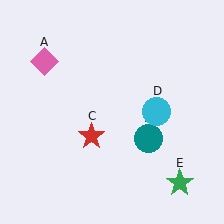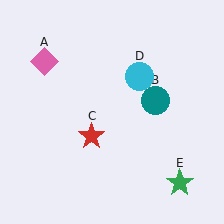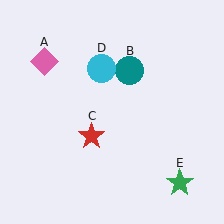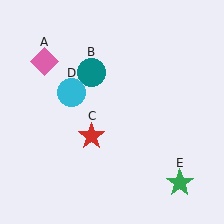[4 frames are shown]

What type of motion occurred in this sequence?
The teal circle (object B), cyan circle (object D) rotated counterclockwise around the center of the scene.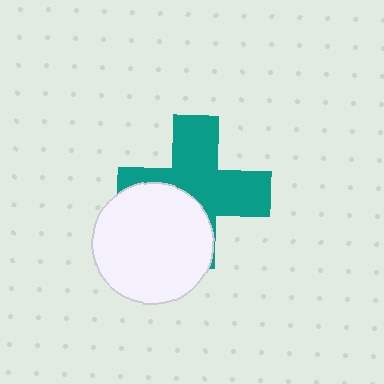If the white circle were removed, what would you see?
You would see the complete teal cross.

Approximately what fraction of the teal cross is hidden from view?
Roughly 38% of the teal cross is hidden behind the white circle.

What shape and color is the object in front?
The object in front is a white circle.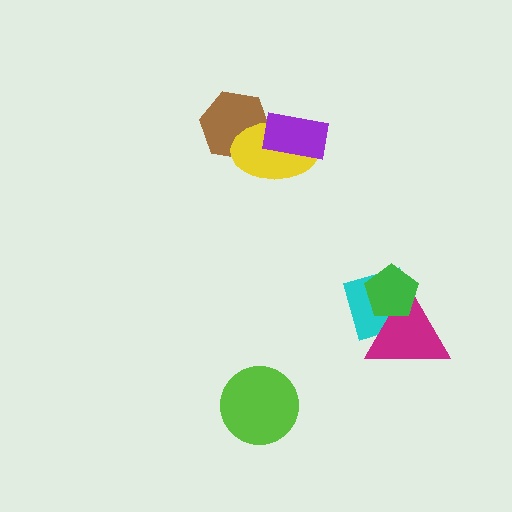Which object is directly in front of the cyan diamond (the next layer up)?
The magenta triangle is directly in front of the cyan diamond.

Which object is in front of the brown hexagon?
The yellow ellipse is in front of the brown hexagon.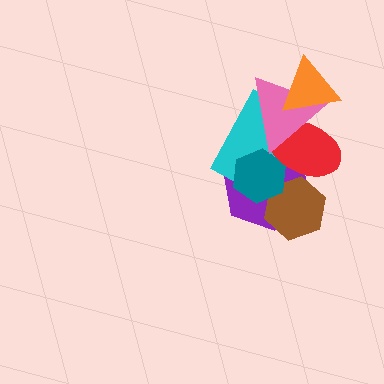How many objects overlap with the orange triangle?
2 objects overlap with the orange triangle.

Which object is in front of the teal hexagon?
The red ellipse is in front of the teal hexagon.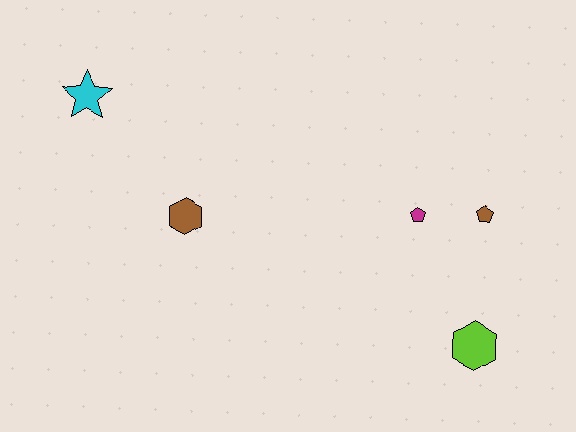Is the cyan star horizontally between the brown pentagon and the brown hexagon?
No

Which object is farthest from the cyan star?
The lime hexagon is farthest from the cyan star.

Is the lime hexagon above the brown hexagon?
No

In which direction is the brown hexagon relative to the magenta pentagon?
The brown hexagon is to the left of the magenta pentagon.